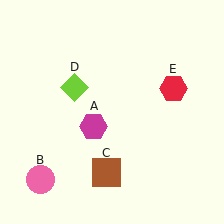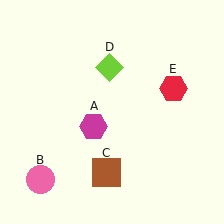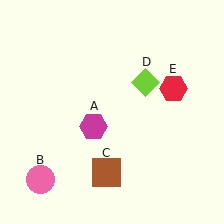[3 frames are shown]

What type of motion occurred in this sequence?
The lime diamond (object D) rotated clockwise around the center of the scene.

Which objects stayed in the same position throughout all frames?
Magenta hexagon (object A) and pink circle (object B) and brown square (object C) and red hexagon (object E) remained stationary.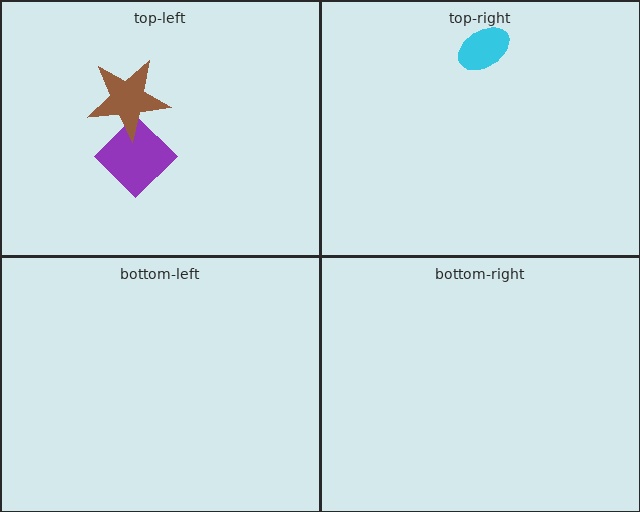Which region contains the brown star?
The top-left region.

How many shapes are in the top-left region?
2.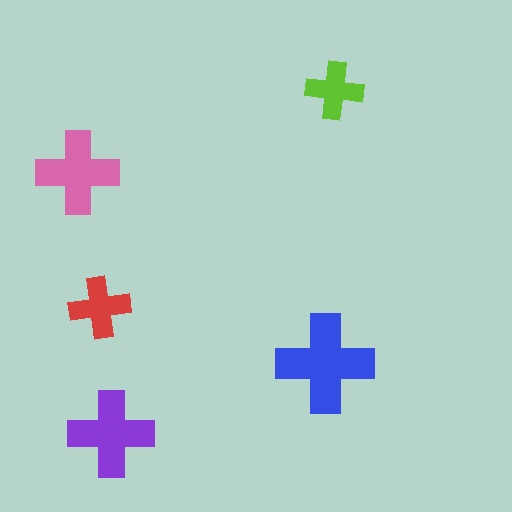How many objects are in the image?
There are 5 objects in the image.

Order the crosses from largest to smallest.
the blue one, the purple one, the pink one, the red one, the lime one.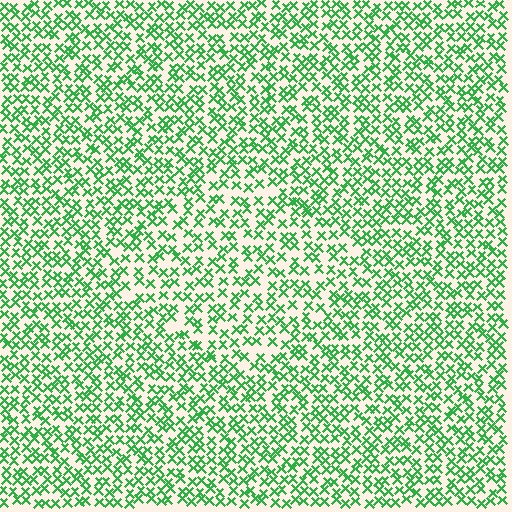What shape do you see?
I see a diamond.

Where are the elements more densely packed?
The elements are more densely packed outside the diamond boundary.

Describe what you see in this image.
The image contains small green elements arranged at two different densities. A diamond-shaped region is visible where the elements are less densely packed than the surrounding area.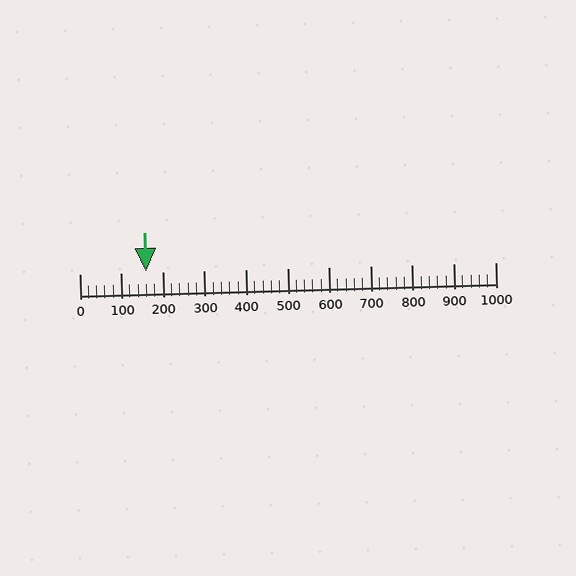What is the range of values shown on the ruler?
The ruler shows values from 0 to 1000.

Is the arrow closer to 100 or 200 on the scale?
The arrow is closer to 200.